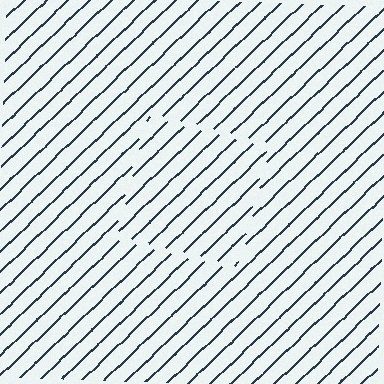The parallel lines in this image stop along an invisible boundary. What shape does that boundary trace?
An illusory square. The interior of the shape contains the same grating, shifted by half a period — the contour is defined by the phase discontinuity where line-ends from the inner and outer gratings abut.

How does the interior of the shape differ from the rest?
The interior of the shape contains the same grating, shifted by half a period — the contour is defined by the phase discontinuity where line-ends from the inner and outer gratings abut.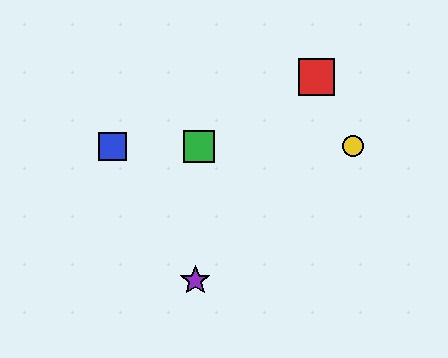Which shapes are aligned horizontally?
The blue square, the green square, the yellow circle are aligned horizontally.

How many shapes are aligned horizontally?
3 shapes (the blue square, the green square, the yellow circle) are aligned horizontally.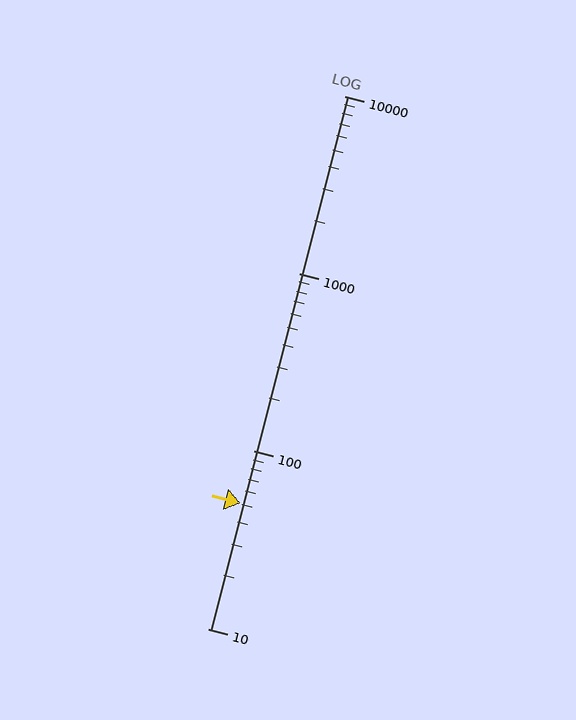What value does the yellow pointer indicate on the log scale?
The pointer indicates approximately 51.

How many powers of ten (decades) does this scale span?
The scale spans 3 decades, from 10 to 10000.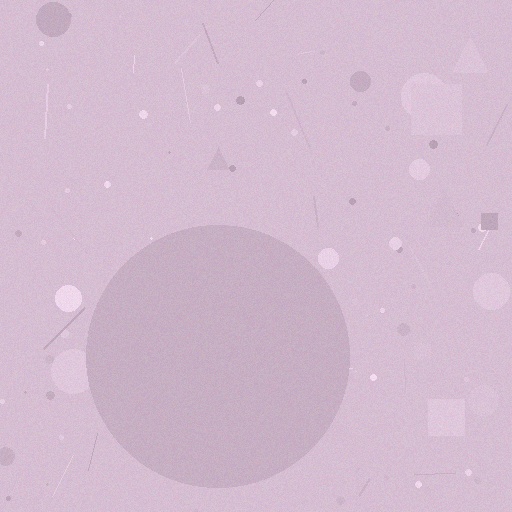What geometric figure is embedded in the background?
A circle is embedded in the background.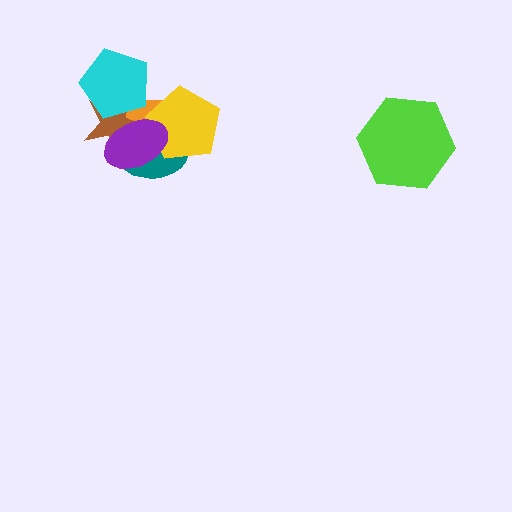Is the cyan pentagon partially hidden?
No, no other shape covers it.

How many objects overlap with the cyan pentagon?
2 objects overlap with the cyan pentagon.